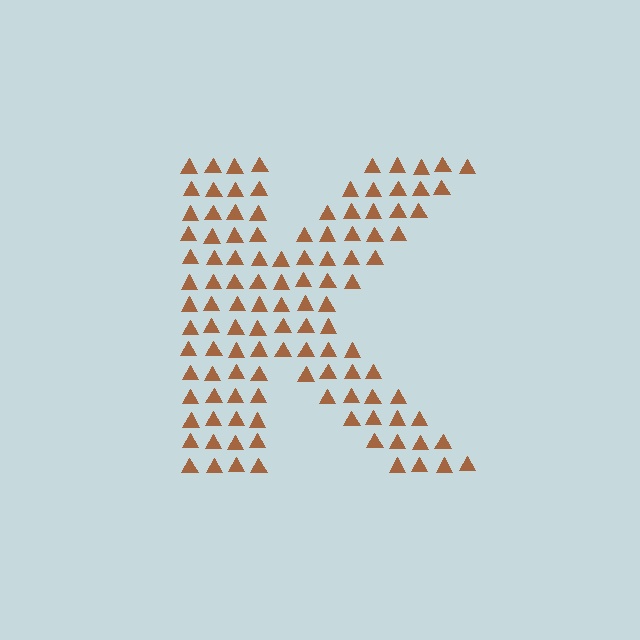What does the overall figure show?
The overall figure shows the letter K.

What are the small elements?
The small elements are triangles.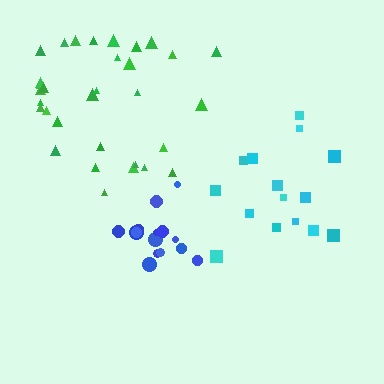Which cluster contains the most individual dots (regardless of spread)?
Green (33).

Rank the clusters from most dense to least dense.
blue, green, cyan.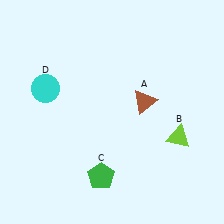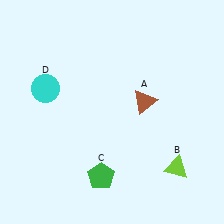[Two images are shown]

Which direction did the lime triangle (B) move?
The lime triangle (B) moved down.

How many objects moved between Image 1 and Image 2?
1 object moved between the two images.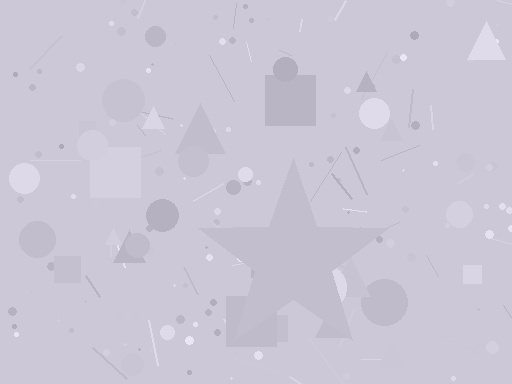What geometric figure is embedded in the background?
A star is embedded in the background.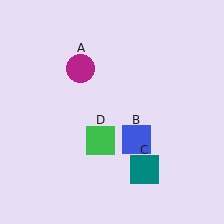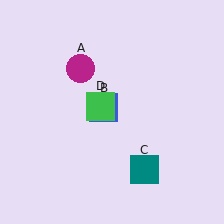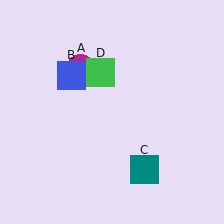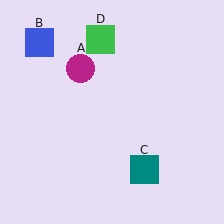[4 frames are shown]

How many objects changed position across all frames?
2 objects changed position: blue square (object B), green square (object D).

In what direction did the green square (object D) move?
The green square (object D) moved up.